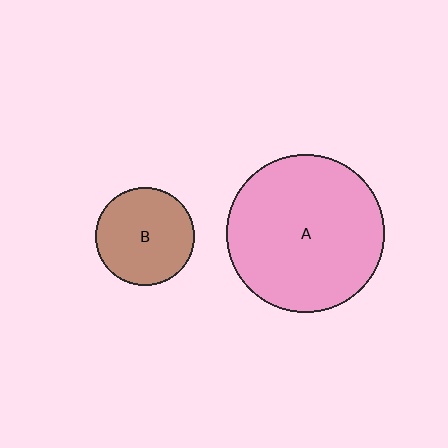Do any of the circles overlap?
No, none of the circles overlap.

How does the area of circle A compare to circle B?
Approximately 2.6 times.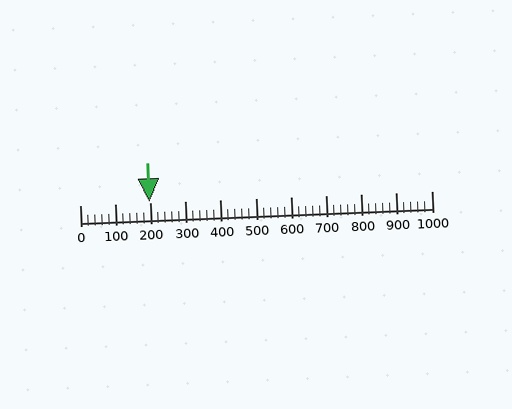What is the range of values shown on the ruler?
The ruler shows values from 0 to 1000.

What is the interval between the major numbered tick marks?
The major tick marks are spaced 100 units apart.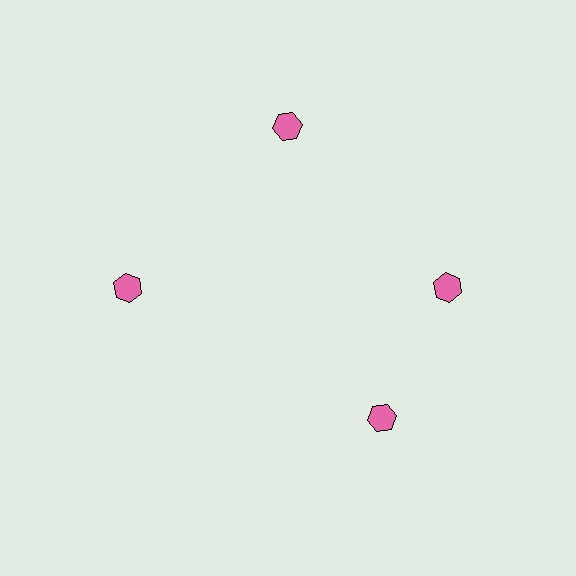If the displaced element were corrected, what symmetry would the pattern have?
It would have 4-fold rotational symmetry — the pattern would map onto itself every 90 degrees.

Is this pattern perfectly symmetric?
No. The 4 pink hexagons are arranged in a ring, but one element near the 6 o'clock position is rotated out of alignment along the ring, breaking the 4-fold rotational symmetry.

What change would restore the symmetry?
The symmetry would be restored by rotating it back into even spacing with its neighbors so that all 4 hexagons sit at equal angles and equal distance from the center.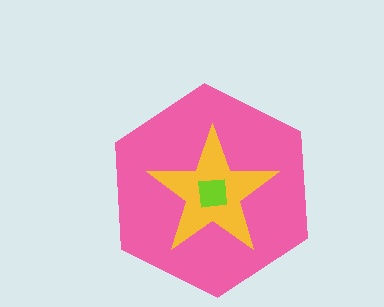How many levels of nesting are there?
3.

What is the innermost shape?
The lime square.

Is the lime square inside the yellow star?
Yes.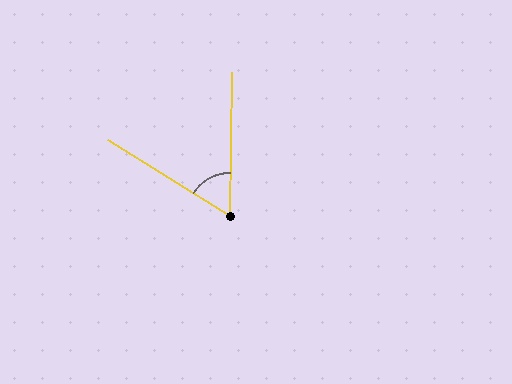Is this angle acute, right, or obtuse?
It is acute.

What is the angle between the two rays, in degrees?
Approximately 59 degrees.